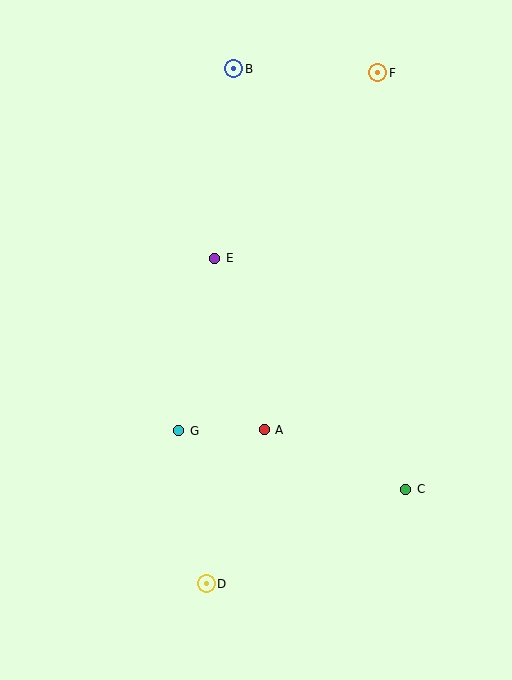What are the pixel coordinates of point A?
Point A is at (264, 430).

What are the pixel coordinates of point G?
Point G is at (179, 431).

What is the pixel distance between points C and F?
The distance between C and F is 418 pixels.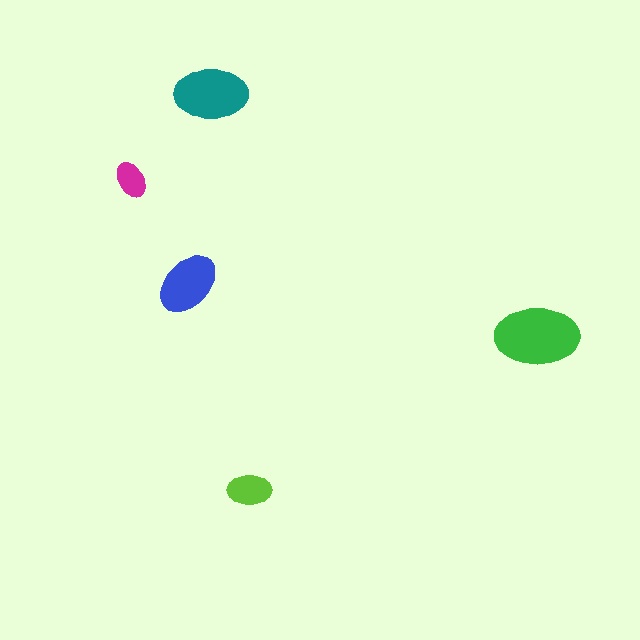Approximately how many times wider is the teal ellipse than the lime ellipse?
About 1.5 times wider.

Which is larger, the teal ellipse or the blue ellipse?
The teal one.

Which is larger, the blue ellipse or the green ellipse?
The green one.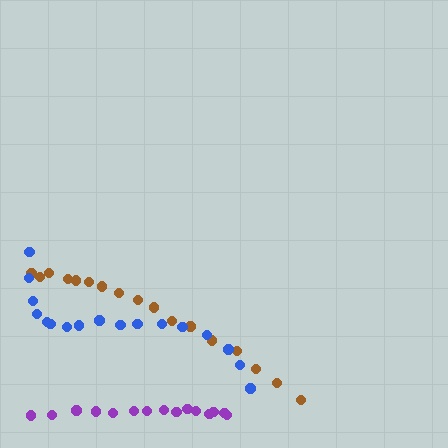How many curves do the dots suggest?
There are 3 distinct paths.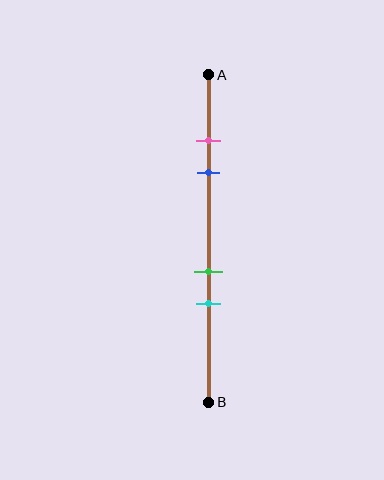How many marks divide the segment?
There are 4 marks dividing the segment.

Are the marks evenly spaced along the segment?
No, the marks are not evenly spaced.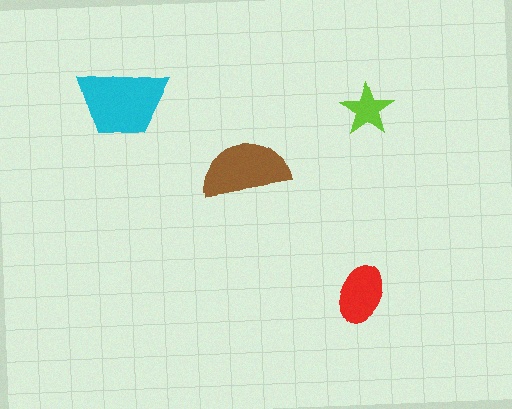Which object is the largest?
The cyan trapezoid.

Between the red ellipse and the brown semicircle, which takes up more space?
The brown semicircle.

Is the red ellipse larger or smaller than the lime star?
Larger.